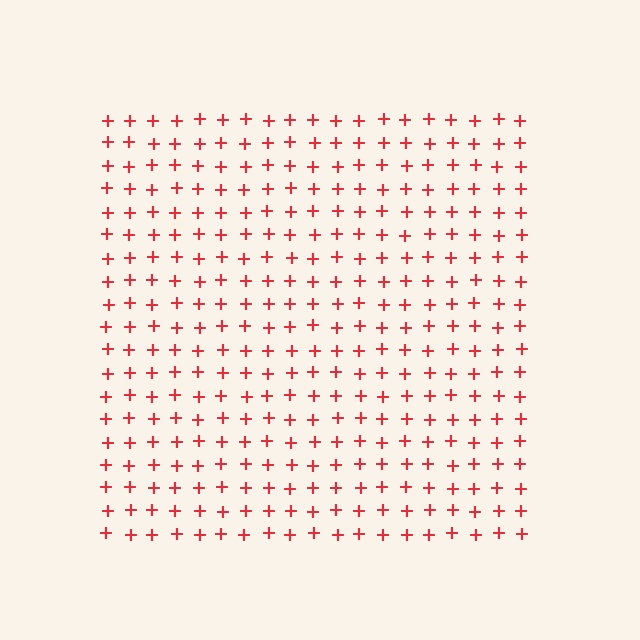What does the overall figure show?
The overall figure shows a square.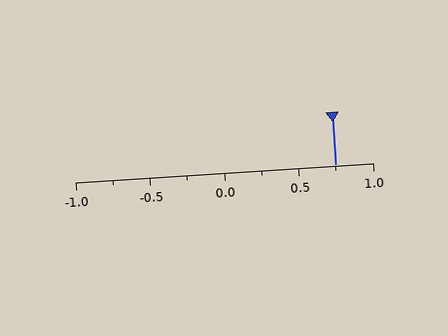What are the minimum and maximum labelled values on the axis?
The axis runs from -1.0 to 1.0.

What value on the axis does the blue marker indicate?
The marker indicates approximately 0.75.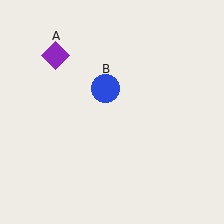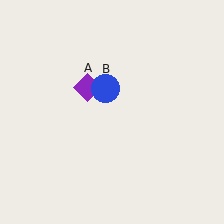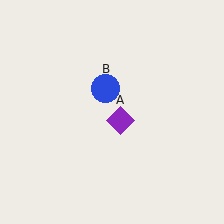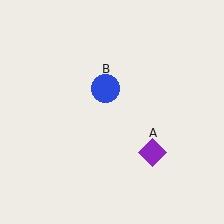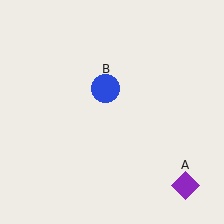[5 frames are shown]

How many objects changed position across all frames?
1 object changed position: purple diamond (object A).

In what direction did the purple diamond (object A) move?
The purple diamond (object A) moved down and to the right.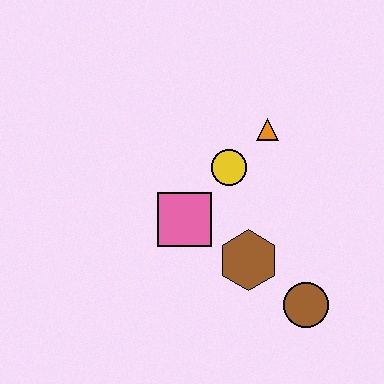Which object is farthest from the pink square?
The brown circle is farthest from the pink square.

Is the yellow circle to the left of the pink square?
No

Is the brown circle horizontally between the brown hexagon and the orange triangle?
No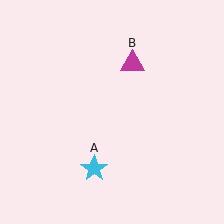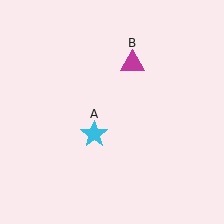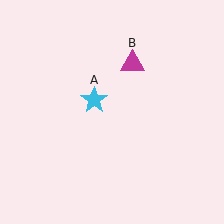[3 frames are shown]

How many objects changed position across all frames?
1 object changed position: cyan star (object A).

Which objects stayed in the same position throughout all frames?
Magenta triangle (object B) remained stationary.